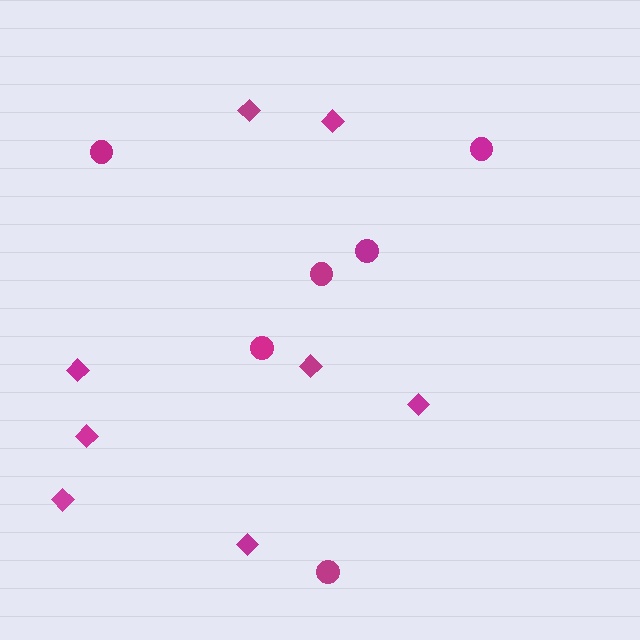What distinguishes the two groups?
There are 2 groups: one group of diamonds (8) and one group of circles (6).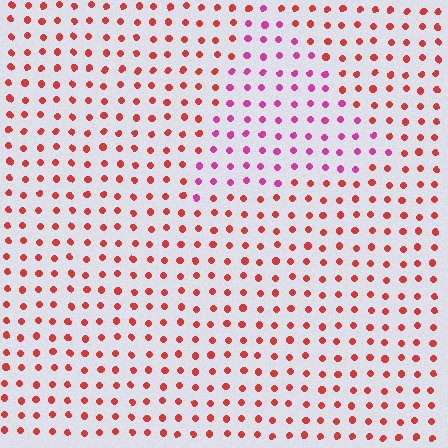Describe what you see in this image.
The image is filled with small red elements in a uniform arrangement. A triangle-shaped region is visible where the elements are tinted to a slightly different hue, forming a subtle color boundary.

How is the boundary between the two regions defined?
The boundary is defined purely by a slight shift in hue (about 42 degrees). Spacing, size, and orientation are identical on both sides.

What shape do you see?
I see a triangle.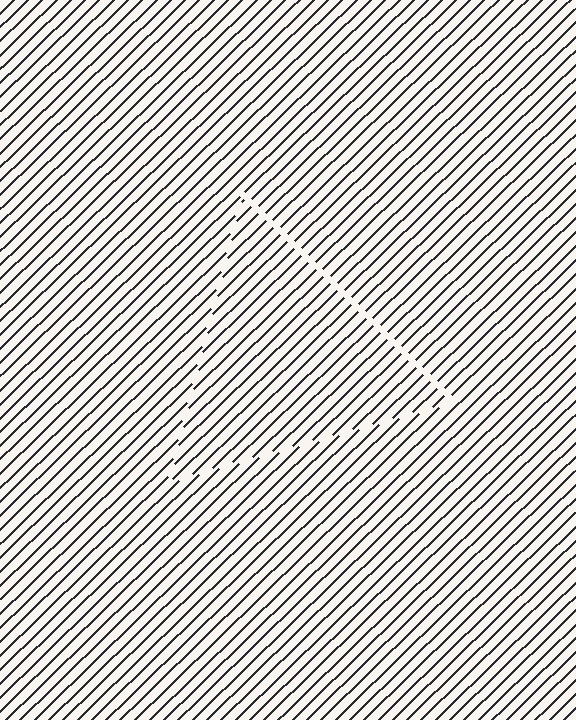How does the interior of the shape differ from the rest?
The interior of the shape contains the same grating, shifted by half a period — the contour is defined by the phase discontinuity where line-ends from the inner and outer gratings abut.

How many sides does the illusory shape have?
3 sides — the line-ends trace a triangle.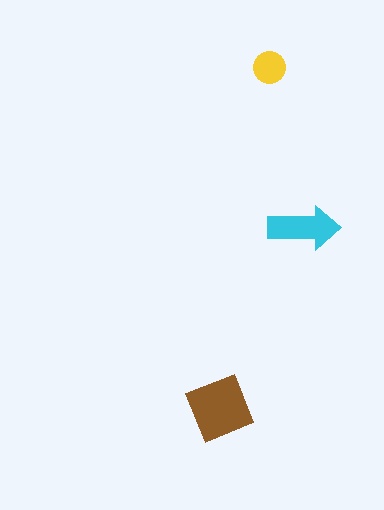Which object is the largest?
The brown diamond.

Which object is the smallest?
The yellow circle.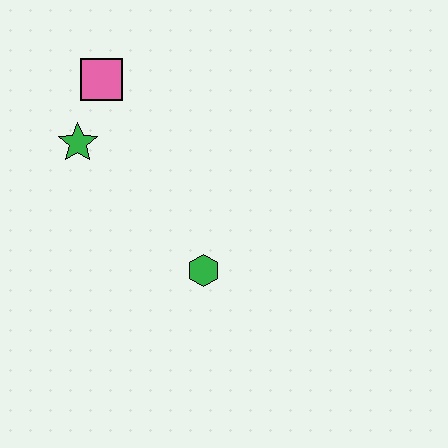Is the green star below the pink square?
Yes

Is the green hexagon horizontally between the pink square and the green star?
No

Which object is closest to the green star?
The pink square is closest to the green star.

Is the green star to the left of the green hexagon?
Yes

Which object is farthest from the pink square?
The green hexagon is farthest from the pink square.